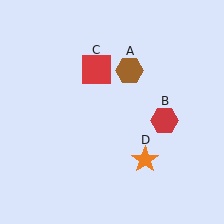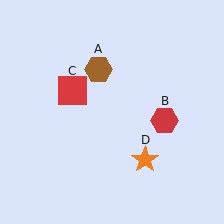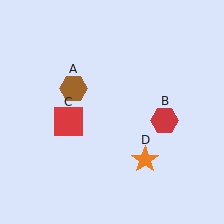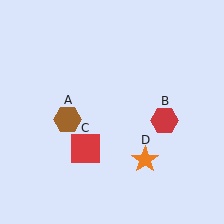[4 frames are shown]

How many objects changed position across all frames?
2 objects changed position: brown hexagon (object A), red square (object C).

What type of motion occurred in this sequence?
The brown hexagon (object A), red square (object C) rotated counterclockwise around the center of the scene.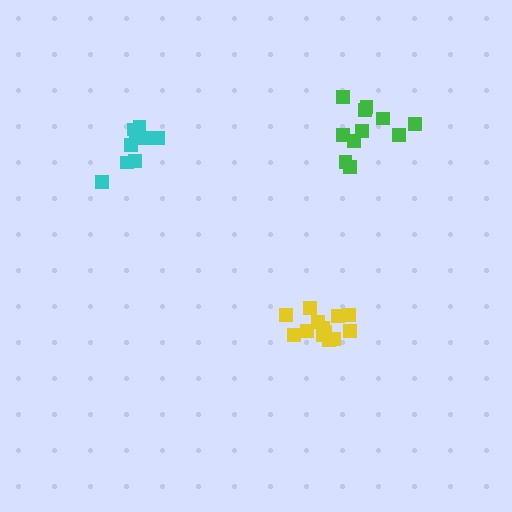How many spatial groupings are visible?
There are 3 spatial groupings.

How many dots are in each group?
Group 1: 11 dots, Group 2: 13 dots, Group 3: 9 dots (33 total).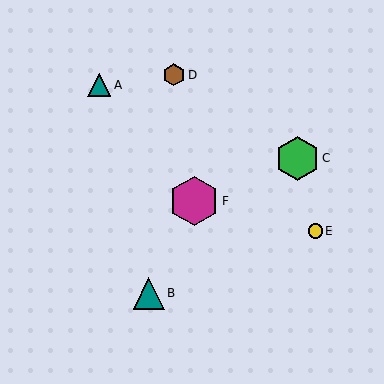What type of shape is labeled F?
Shape F is a magenta hexagon.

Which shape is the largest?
The magenta hexagon (labeled F) is the largest.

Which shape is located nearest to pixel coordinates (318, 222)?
The yellow circle (labeled E) at (315, 231) is nearest to that location.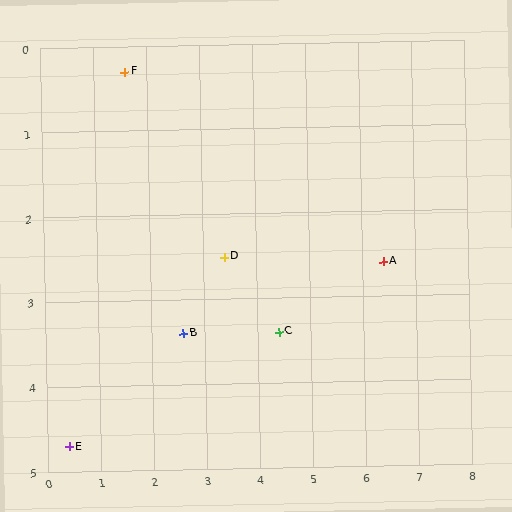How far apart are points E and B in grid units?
Points E and B are about 2.6 grid units apart.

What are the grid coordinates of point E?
Point E is at approximately (0.4, 4.7).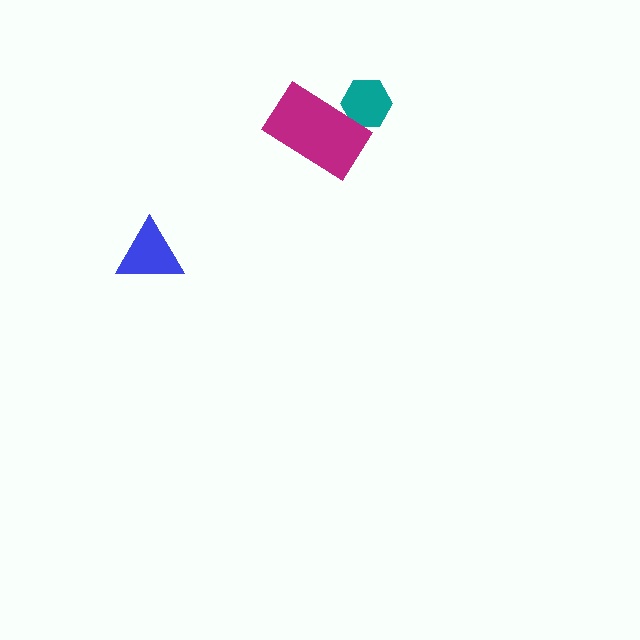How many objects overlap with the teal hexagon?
1 object overlaps with the teal hexagon.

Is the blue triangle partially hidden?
No, no other shape covers it.